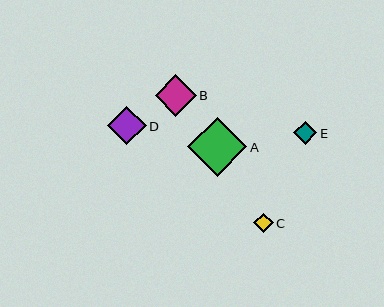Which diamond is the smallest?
Diamond C is the smallest with a size of approximately 20 pixels.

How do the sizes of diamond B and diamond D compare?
Diamond B and diamond D are approximately the same size.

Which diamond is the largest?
Diamond A is the largest with a size of approximately 59 pixels.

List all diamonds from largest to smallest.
From largest to smallest: A, B, D, E, C.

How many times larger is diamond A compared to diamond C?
Diamond A is approximately 3.0 times the size of diamond C.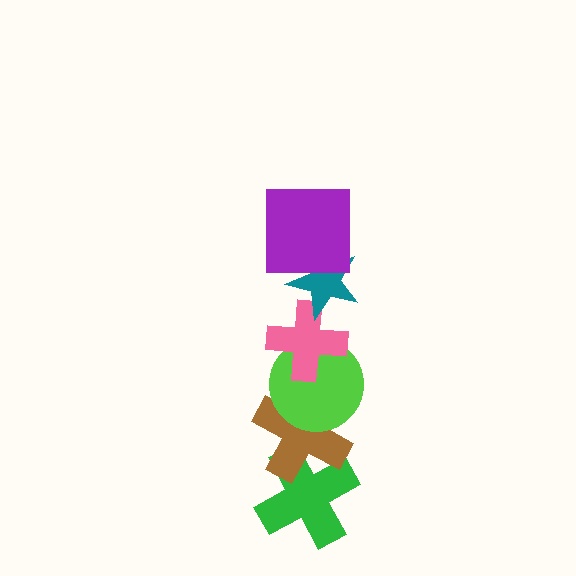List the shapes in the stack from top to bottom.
From top to bottom: the purple square, the teal star, the pink cross, the lime circle, the brown cross, the green cross.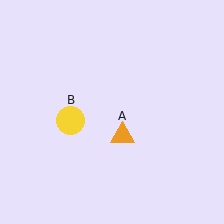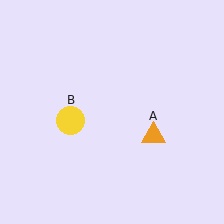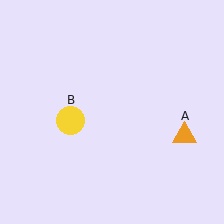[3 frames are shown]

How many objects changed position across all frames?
1 object changed position: orange triangle (object A).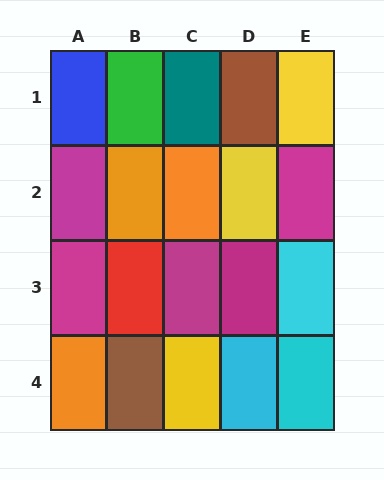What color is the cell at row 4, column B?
Brown.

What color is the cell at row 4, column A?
Orange.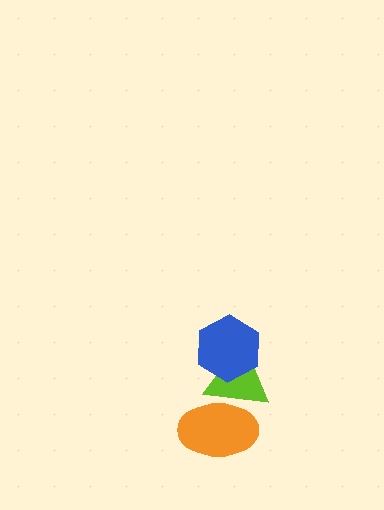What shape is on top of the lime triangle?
The blue hexagon is on top of the lime triangle.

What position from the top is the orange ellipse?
The orange ellipse is 3rd from the top.